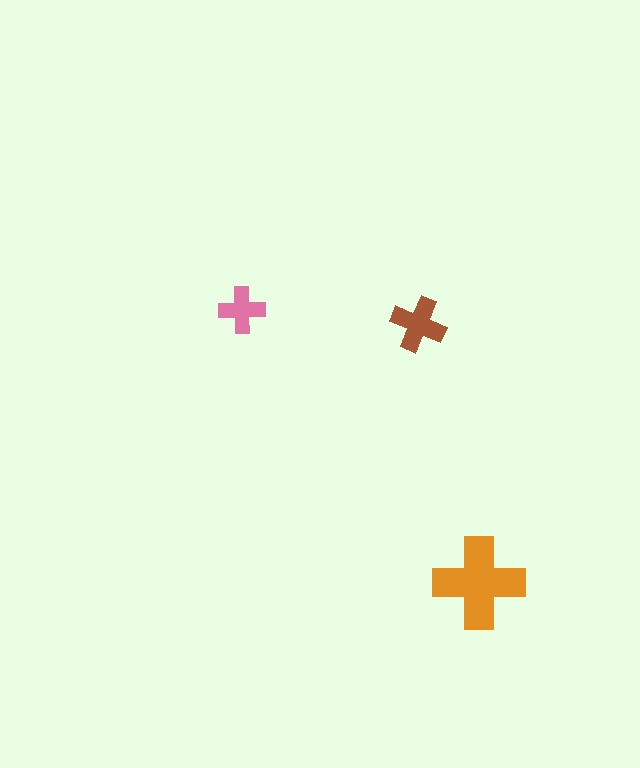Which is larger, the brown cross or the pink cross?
The brown one.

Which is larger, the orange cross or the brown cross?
The orange one.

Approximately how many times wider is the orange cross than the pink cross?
About 2 times wider.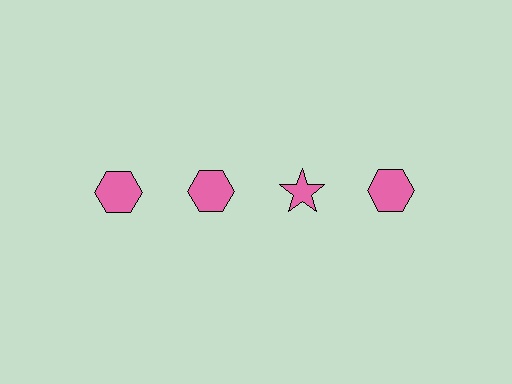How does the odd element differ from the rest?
It has a different shape: star instead of hexagon.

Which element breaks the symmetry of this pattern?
The pink star in the top row, center column breaks the symmetry. All other shapes are pink hexagons.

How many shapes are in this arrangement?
There are 4 shapes arranged in a grid pattern.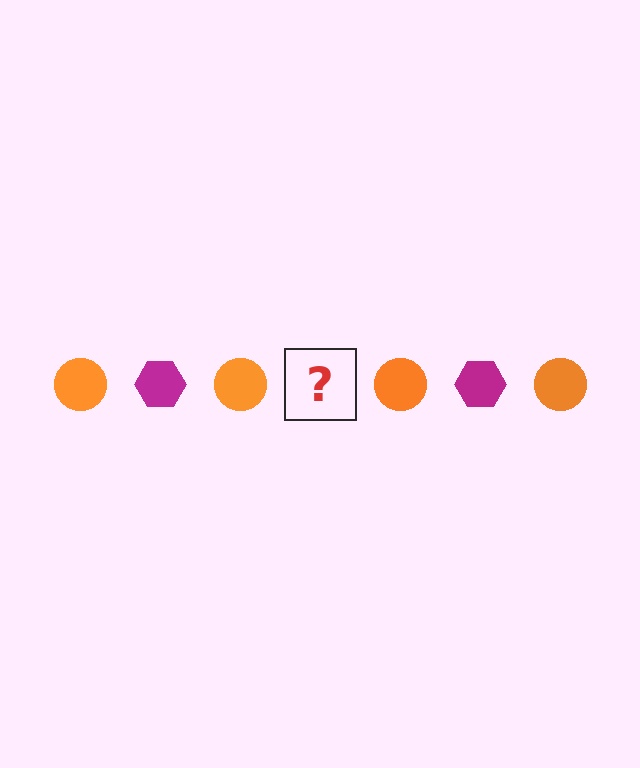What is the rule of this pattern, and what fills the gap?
The rule is that the pattern alternates between orange circle and magenta hexagon. The gap should be filled with a magenta hexagon.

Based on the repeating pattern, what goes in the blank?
The blank should be a magenta hexagon.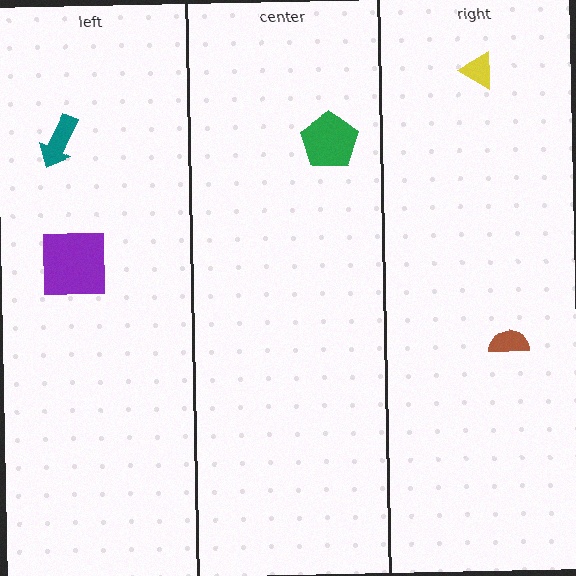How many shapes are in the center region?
1.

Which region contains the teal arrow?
The left region.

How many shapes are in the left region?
2.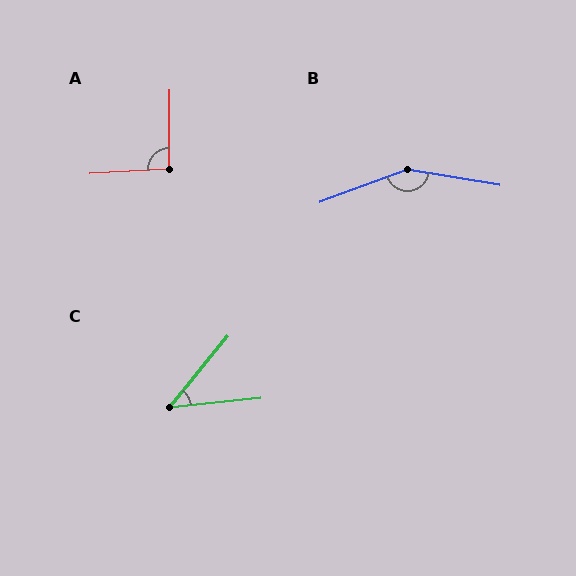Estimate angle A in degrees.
Approximately 93 degrees.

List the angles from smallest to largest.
C (45°), A (93°), B (150°).